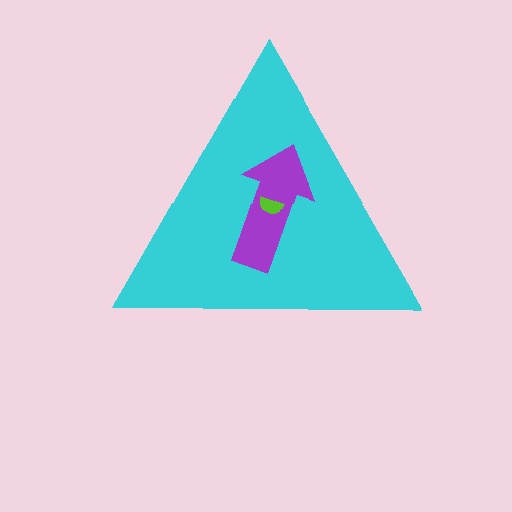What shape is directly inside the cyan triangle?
The purple arrow.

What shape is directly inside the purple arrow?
The lime semicircle.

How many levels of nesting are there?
3.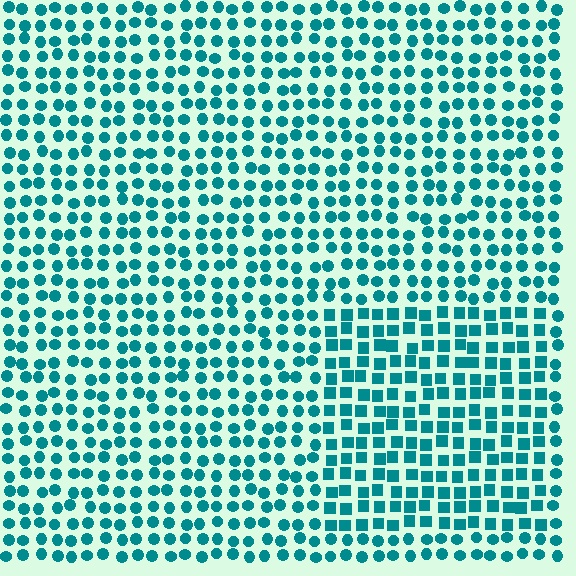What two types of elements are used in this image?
The image uses squares inside the rectangle region and circles outside it.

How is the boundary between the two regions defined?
The boundary is defined by a change in element shape: squares inside vs. circles outside. All elements share the same color and spacing.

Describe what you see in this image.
The image is filled with small teal elements arranged in a uniform grid. A rectangle-shaped region contains squares, while the surrounding area contains circles. The boundary is defined purely by the change in element shape.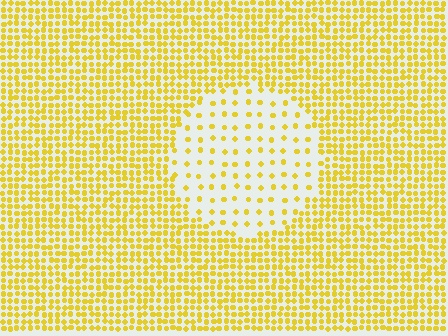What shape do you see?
I see a circle.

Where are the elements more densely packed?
The elements are more densely packed outside the circle boundary.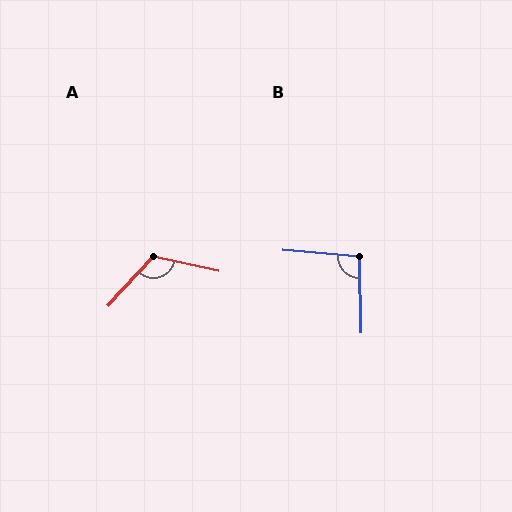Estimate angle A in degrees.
Approximately 120 degrees.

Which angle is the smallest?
B, at approximately 96 degrees.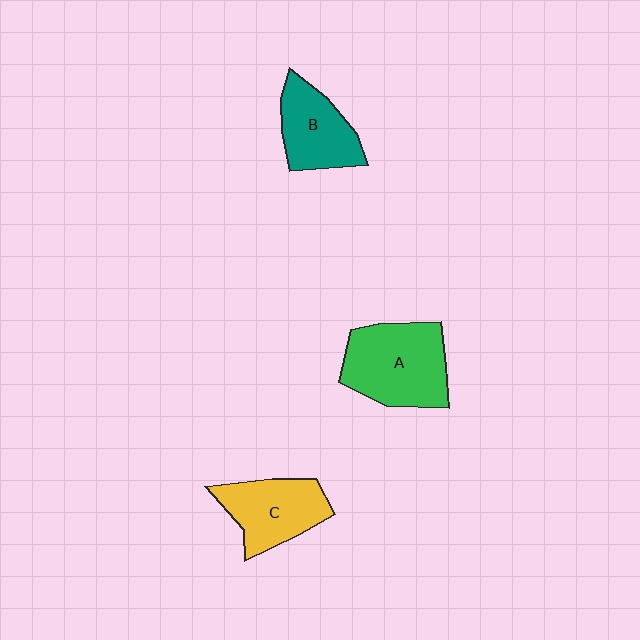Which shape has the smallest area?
Shape B (teal).